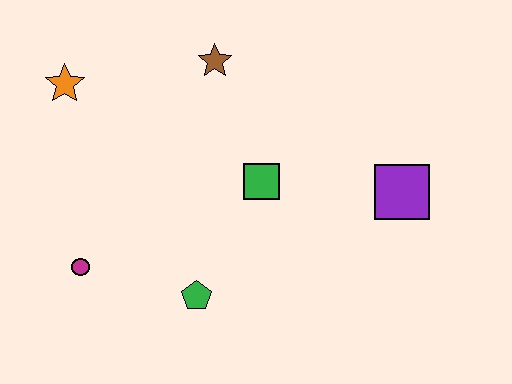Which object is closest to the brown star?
The green square is closest to the brown star.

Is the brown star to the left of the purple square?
Yes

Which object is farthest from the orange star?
The purple square is farthest from the orange star.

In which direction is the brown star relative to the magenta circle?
The brown star is above the magenta circle.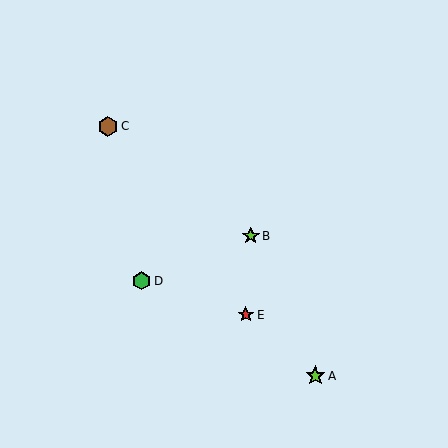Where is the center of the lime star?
The center of the lime star is at (315, 376).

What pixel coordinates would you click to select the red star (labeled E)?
Click at (246, 315) to select the red star E.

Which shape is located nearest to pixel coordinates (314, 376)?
The lime star (labeled A) at (315, 376) is nearest to that location.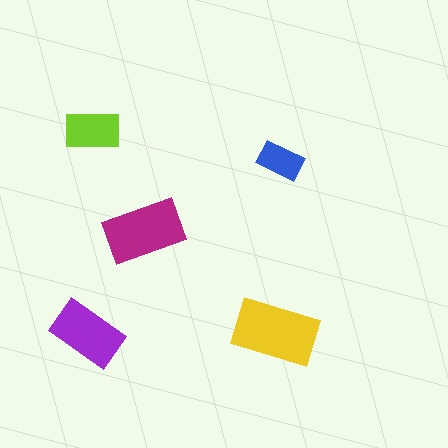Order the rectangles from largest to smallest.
the yellow one, the magenta one, the purple one, the lime one, the blue one.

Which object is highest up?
The lime rectangle is topmost.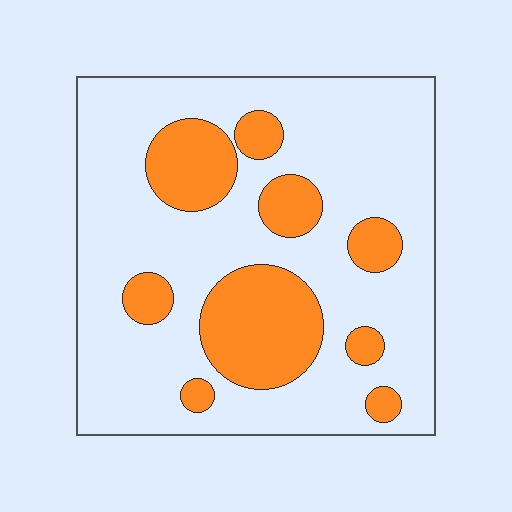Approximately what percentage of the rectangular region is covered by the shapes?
Approximately 25%.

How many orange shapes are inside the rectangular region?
9.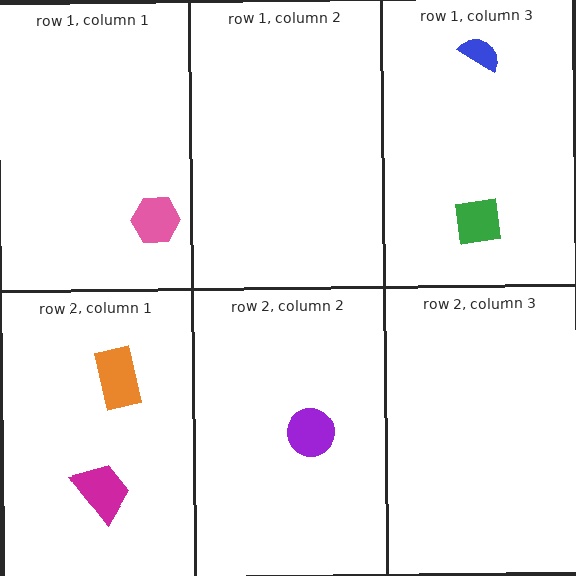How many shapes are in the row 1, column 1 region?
1.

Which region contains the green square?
The row 1, column 3 region.